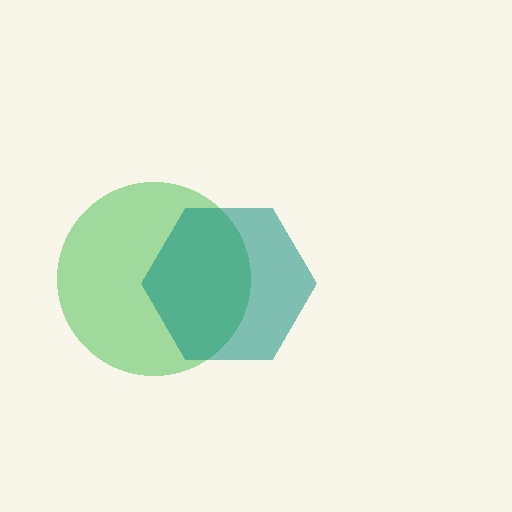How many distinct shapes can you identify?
There are 2 distinct shapes: a green circle, a teal hexagon.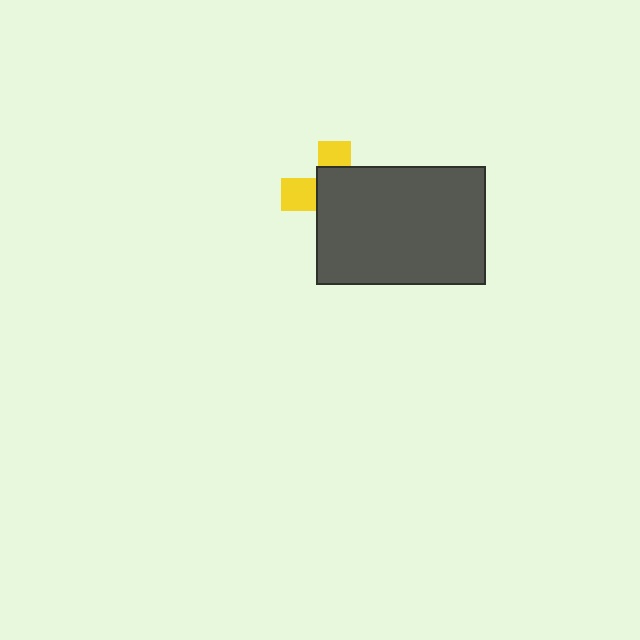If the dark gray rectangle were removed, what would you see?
You would see the complete yellow cross.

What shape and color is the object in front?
The object in front is a dark gray rectangle.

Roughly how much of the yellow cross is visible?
A small part of it is visible (roughly 33%).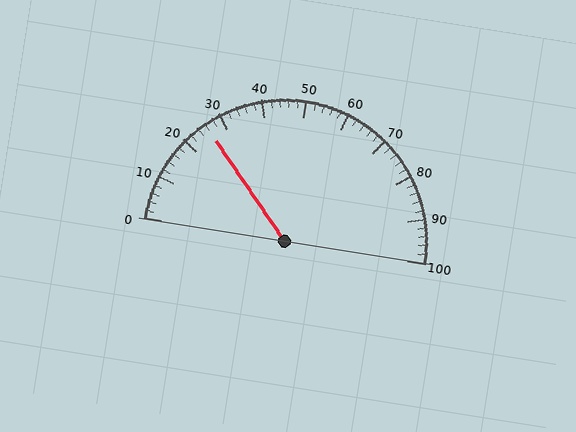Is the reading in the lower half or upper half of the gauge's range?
The reading is in the lower half of the range (0 to 100).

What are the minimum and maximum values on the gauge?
The gauge ranges from 0 to 100.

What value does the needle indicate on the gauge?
The needle indicates approximately 26.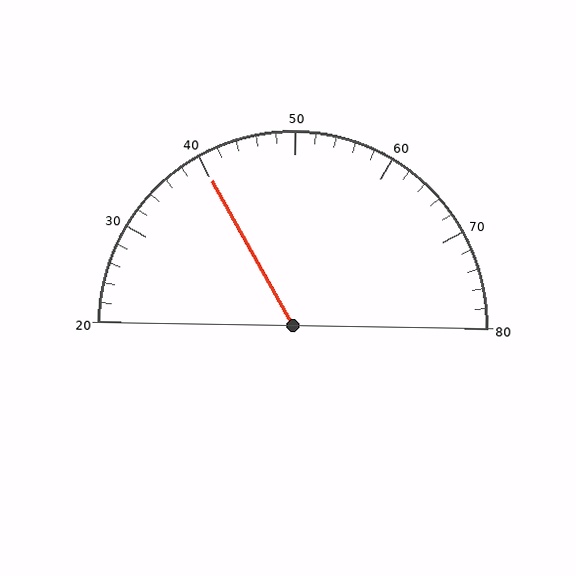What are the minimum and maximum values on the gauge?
The gauge ranges from 20 to 80.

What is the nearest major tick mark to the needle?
The nearest major tick mark is 40.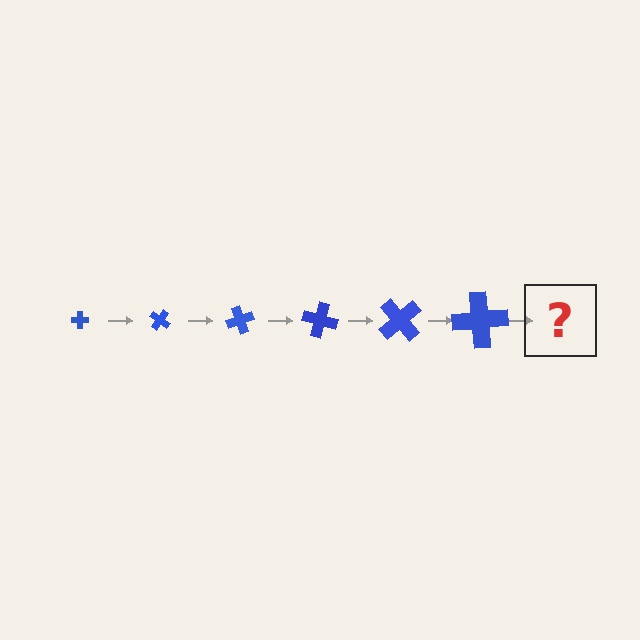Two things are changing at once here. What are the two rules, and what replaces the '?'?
The two rules are that the cross grows larger each step and it rotates 35 degrees each step. The '?' should be a cross, larger than the previous one and rotated 210 degrees from the start.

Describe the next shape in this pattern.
It should be a cross, larger than the previous one and rotated 210 degrees from the start.